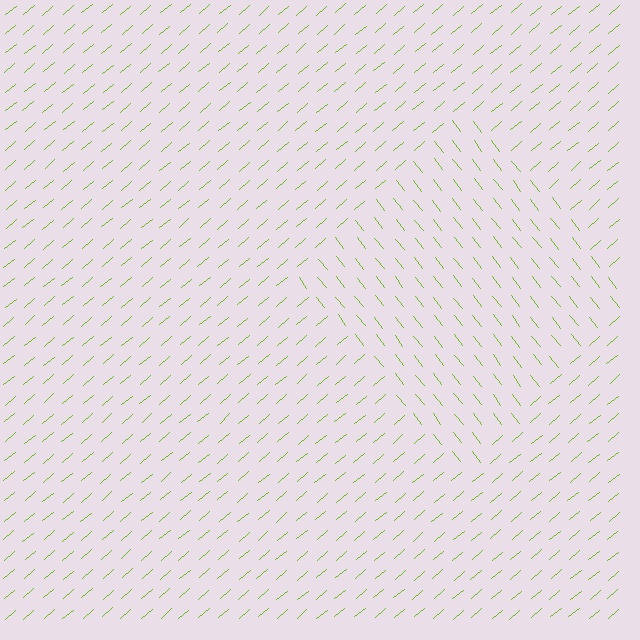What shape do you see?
I see a diamond.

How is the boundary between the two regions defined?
The boundary is defined purely by a change in line orientation (approximately 88 degrees difference). All lines are the same color and thickness.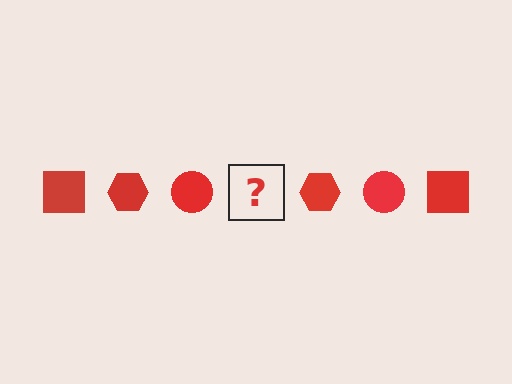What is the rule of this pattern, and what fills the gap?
The rule is that the pattern cycles through square, hexagon, circle shapes in red. The gap should be filled with a red square.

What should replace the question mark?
The question mark should be replaced with a red square.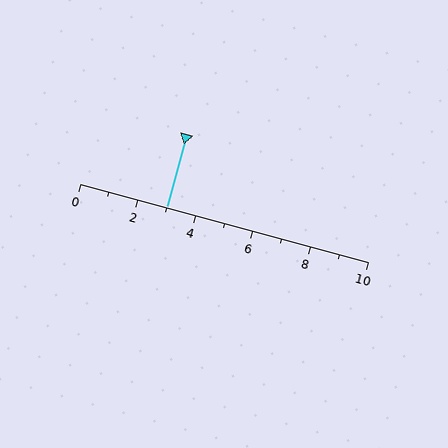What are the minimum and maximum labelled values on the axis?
The axis runs from 0 to 10.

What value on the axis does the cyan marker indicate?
The marker indicates approximately 3.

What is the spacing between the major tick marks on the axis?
The major ticks are spaced 2 apart.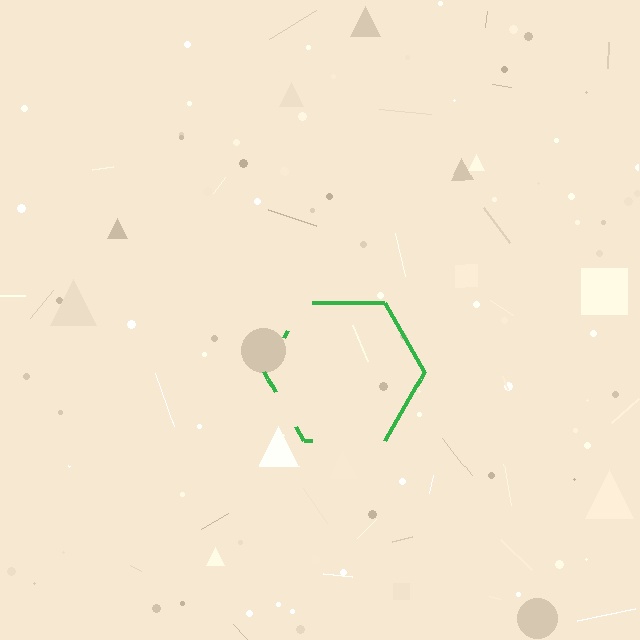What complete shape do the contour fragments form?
The contour fragments form a hexagon.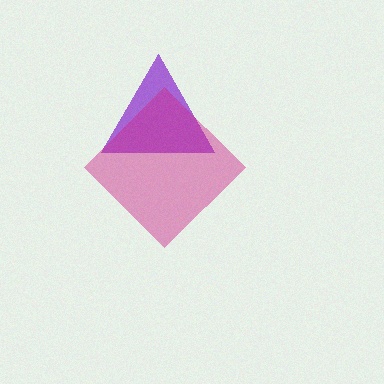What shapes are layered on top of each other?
The layered shapes are: a purple triangle, a magenta diamond.